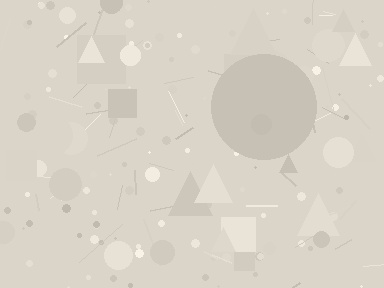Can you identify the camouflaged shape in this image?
The camouflaged shape is a circle.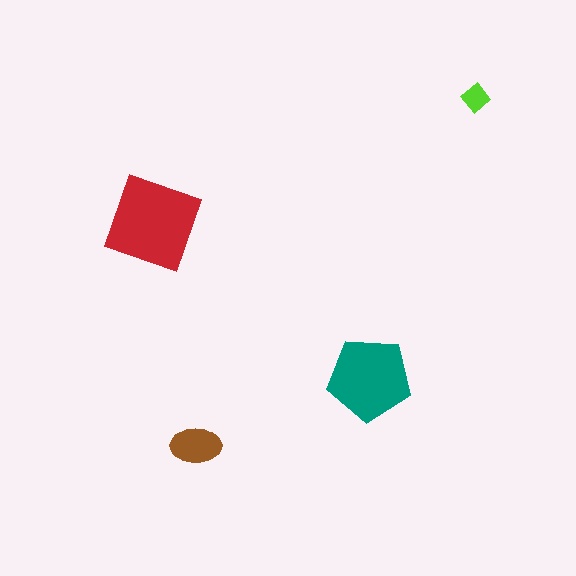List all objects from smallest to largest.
The lime diamond, the brown ellipse, the teal pentagon, the red square.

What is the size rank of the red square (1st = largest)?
1st.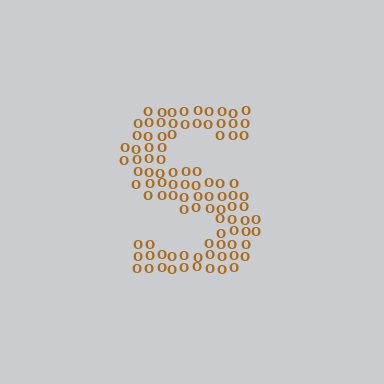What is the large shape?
The large shape is the letter S.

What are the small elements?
The small elements are letter O's.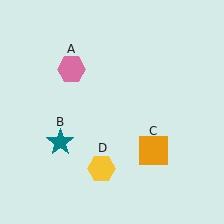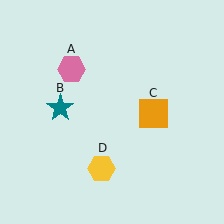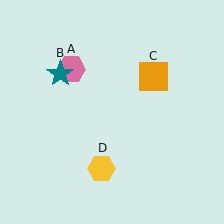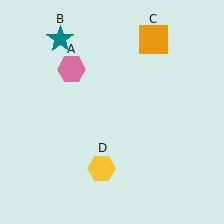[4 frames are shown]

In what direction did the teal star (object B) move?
The teal star (object B) moved up.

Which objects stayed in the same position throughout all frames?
Pink hexagon (object A) and yellow hexagon (object D) remained stationary.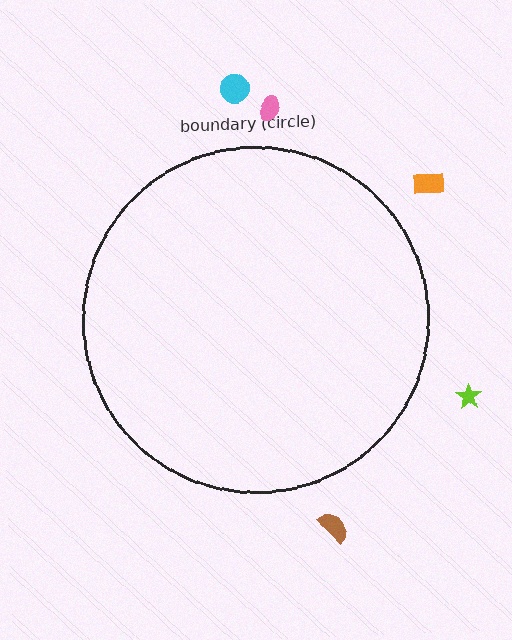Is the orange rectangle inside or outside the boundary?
Outside.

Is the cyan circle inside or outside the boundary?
Outside.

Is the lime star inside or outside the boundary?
Outside.